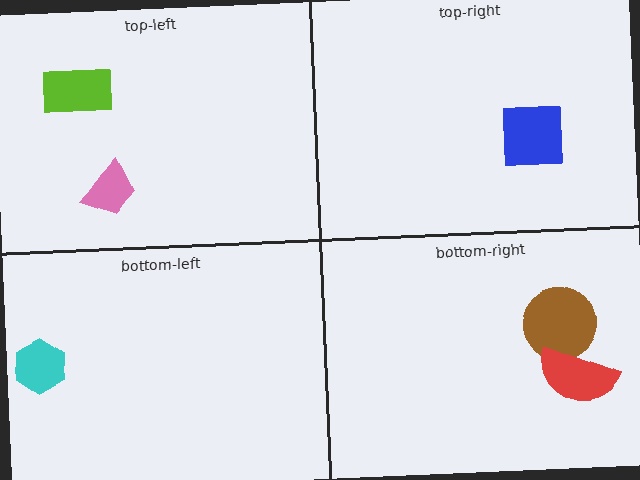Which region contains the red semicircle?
The bottom-right region.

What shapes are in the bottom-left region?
The cyan hexagon.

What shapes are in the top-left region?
The lime rectangle, the pink trapezoid.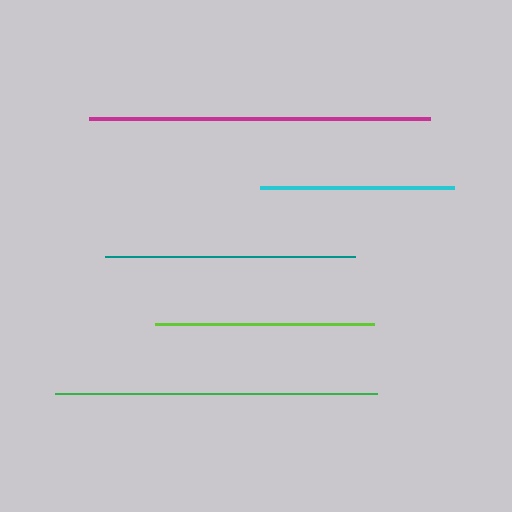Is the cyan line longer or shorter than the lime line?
The lime line is longer than the cyan line.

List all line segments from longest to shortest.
From longest to shortest: magenta, green, teal, lime, cyan.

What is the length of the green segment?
The green segment is approximately 321 pixels long.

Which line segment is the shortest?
The cyan line is the shortest at approximately 194 pixels.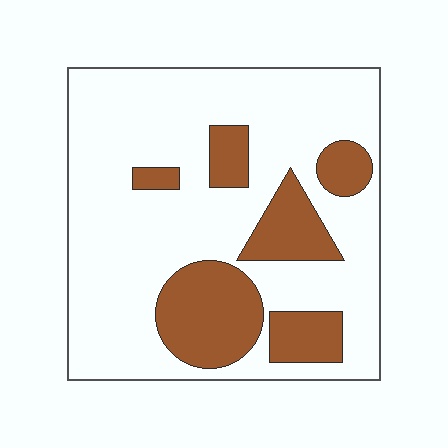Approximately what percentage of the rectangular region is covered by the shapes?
Approximately 25%.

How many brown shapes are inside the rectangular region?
6.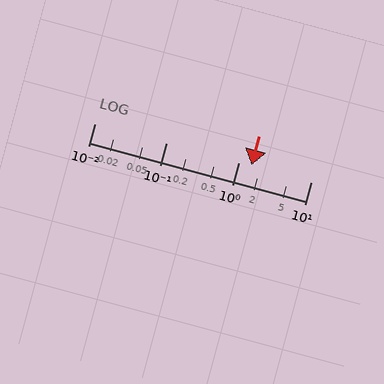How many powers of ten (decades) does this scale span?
The scale spans 3 decades, from 0.01 to 10.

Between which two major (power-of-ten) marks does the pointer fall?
The pointer is between 1 and 10.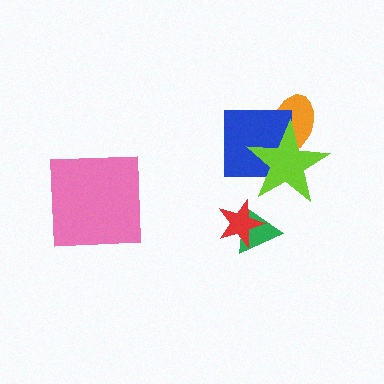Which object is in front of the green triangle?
The red star is in front of the green triangle.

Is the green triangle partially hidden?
Yes, it is partially covered by another shape.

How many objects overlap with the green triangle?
1 object overlaps with the green triangle.